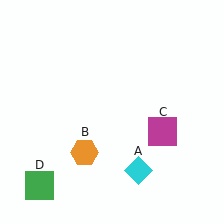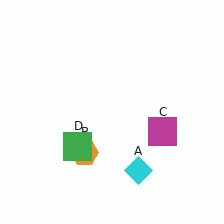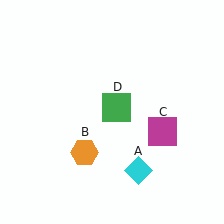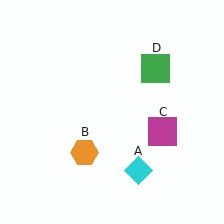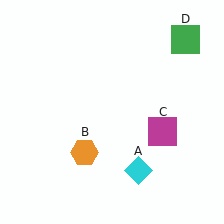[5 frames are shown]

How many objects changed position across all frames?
1 object changed position: green square (object D).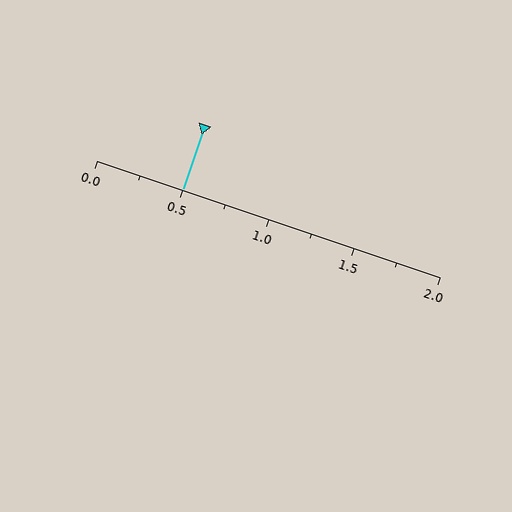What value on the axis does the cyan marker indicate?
The marker indicates approximately 0.5.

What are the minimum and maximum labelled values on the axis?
The axis runs from 0.0 to 2.0.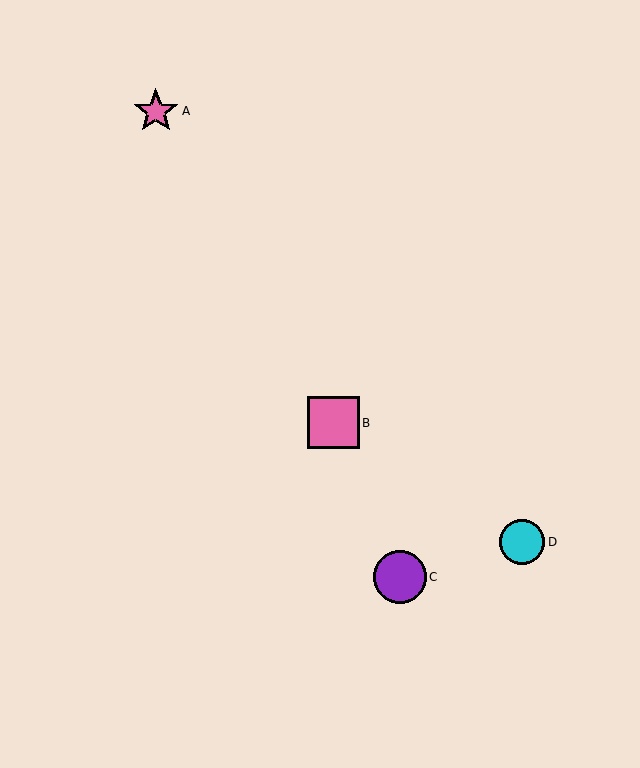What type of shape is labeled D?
Shape D is a cyan circle.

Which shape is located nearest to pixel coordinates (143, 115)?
The pink star (labeled A) at (156, 111) is nearest to that location.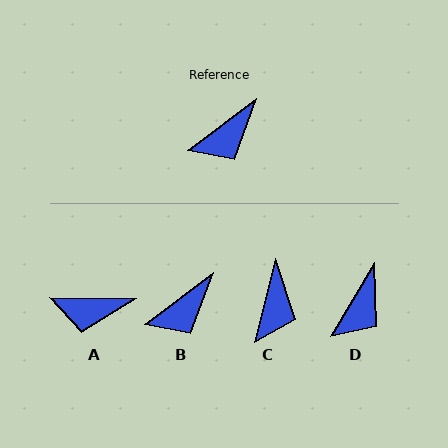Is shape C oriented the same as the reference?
No, it is off by about 38 degrees.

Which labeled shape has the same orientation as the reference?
B.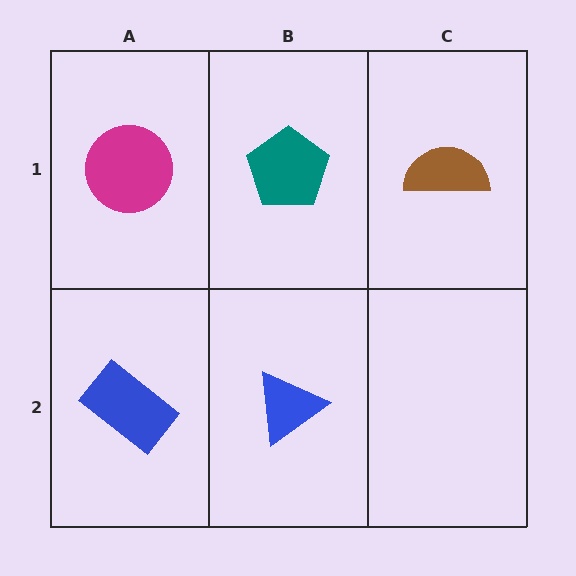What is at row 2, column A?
A blue rectangle.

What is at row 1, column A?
A magenta circle.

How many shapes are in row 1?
3 shapes.